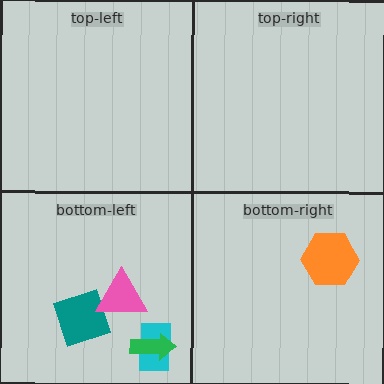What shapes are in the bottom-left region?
The teal diamond, the cyan rectangle, the pink triangle, the green arrow.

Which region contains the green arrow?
The bottom-left region.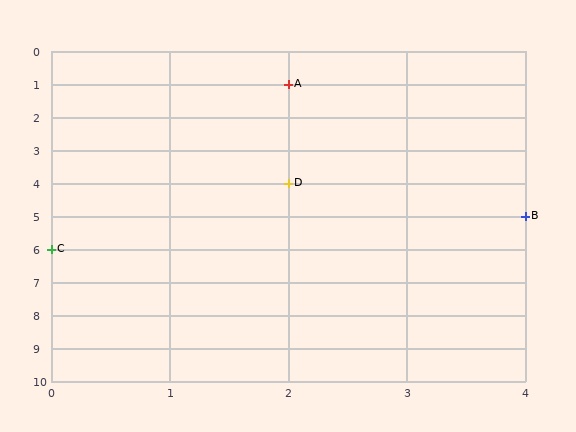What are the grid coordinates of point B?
Point B is at grid coordinates (4, 5).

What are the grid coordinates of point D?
Point D is at grid coordinates (2, 4).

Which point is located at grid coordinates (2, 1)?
Point A is at (2, 1).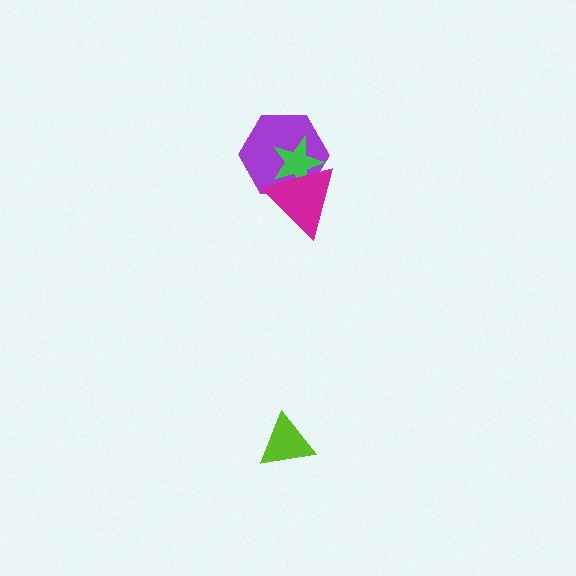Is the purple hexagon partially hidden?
Yes, it is partially covered by another shape.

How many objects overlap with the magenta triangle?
2 objects overlap with the magenta triangle.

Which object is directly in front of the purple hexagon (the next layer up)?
The green star is directly in front of the purple hexagon.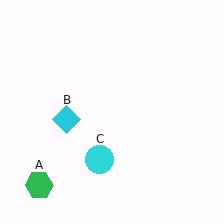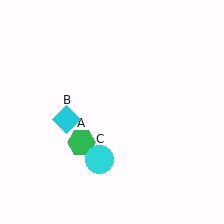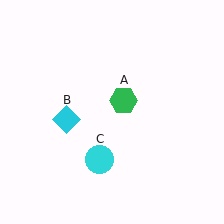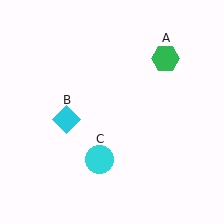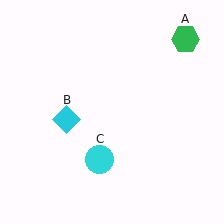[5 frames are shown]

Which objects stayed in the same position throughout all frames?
Cyan diamond (object B) and cyan circle (object C) remained stationary.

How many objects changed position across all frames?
1 object changed position: green hexagon (object A).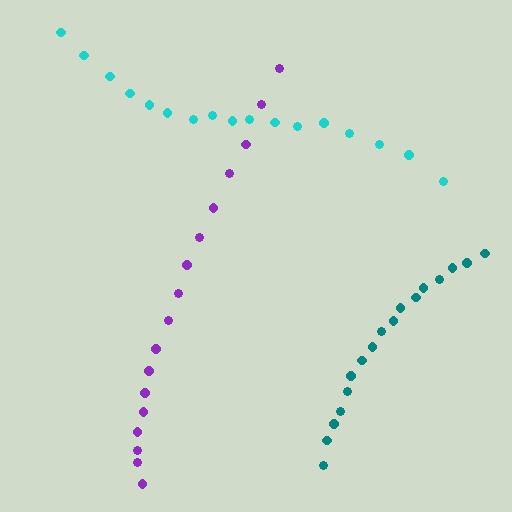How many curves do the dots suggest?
There are 3 distinct paths.